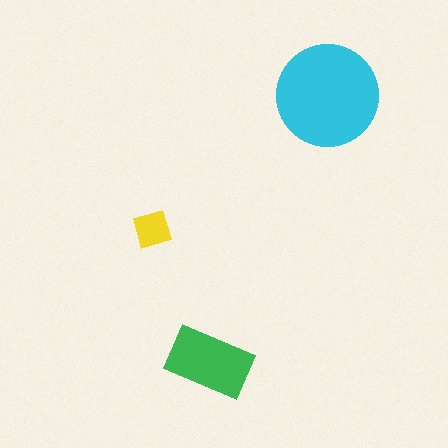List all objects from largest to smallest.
The cyan circle, the green rectangle, the yellow square.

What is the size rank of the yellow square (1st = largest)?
3rd.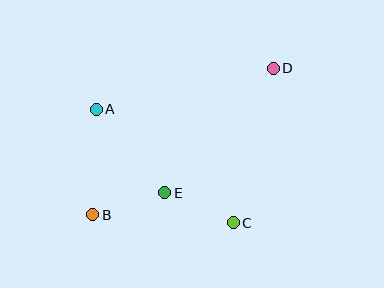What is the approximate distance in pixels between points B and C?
The distance between B and C is approximately 141 pixels.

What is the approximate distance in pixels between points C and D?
The distance between C and D is approximately 160 pixels.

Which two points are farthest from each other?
Points B and D are farthest from each other.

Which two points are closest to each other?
Points C and E are closest to each other.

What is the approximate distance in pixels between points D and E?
The distance between D and E is approximately 165 pixels.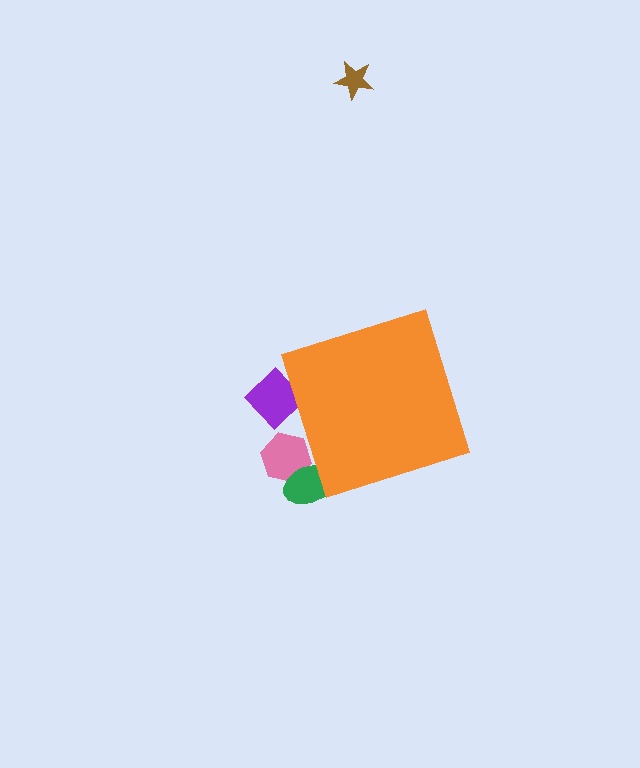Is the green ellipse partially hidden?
Yes, the green ellipse is partially hidden behind the orange diamond.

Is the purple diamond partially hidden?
Yes, the purple diamond is partially hidden behind the orange diamond.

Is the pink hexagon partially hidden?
Yes, the pink hexagon is partially hidden behind the orange diamond.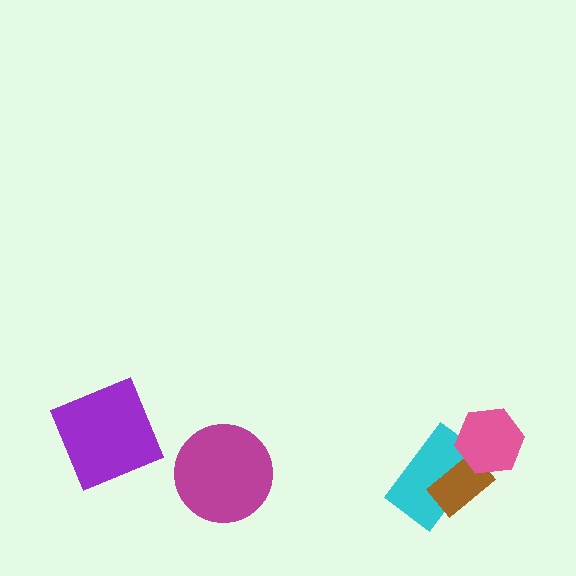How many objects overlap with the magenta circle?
0 objects overlap with the magenta circle.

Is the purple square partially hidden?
No, no other shape covers it.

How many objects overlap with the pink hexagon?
2 objects overlap with the pink hexagon.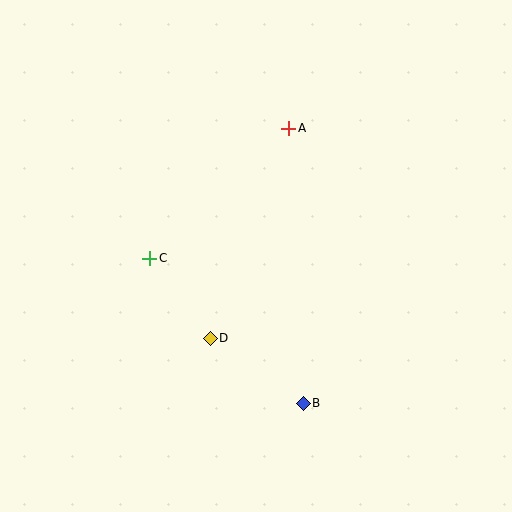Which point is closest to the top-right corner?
Point A is closest to the top-right corner.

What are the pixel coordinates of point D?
Point D is at (210, 338).